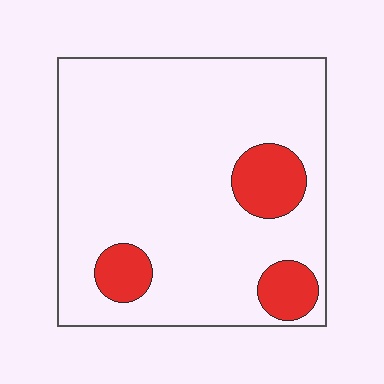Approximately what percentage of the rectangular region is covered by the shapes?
Approximately 15%.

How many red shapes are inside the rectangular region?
3.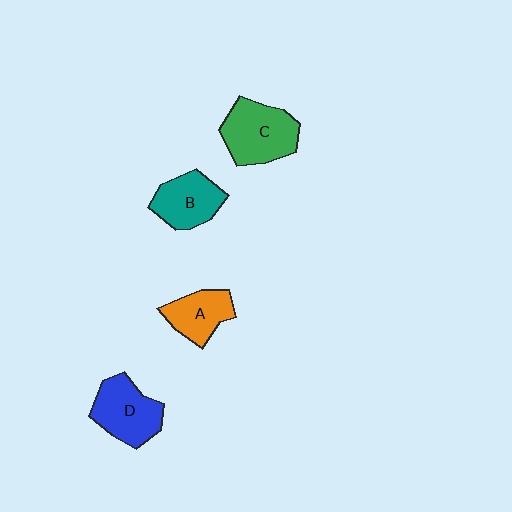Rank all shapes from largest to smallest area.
From largest to smallest: C (green), D (blue), B (teal), A (orange).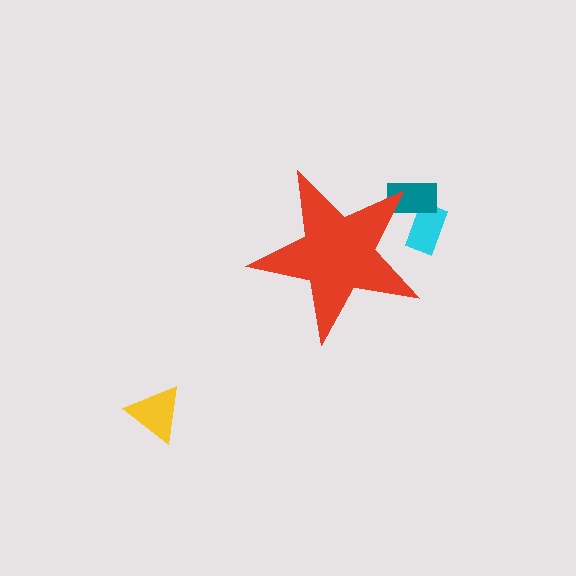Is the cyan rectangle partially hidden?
Yes, the cyan rectangle is partially hidden behind the red star.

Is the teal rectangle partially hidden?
Yes, the teal rectangle is partially hidden behind the red star.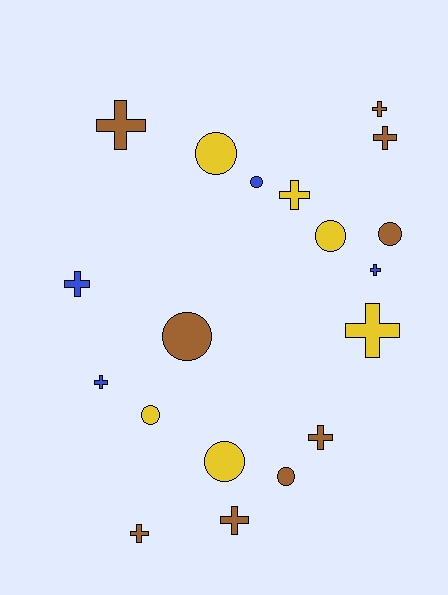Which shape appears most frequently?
Cross, with 11 objects.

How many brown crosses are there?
There are 6 brown crosses.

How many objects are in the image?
There are 19 objects.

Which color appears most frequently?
Brown, with 9 objects.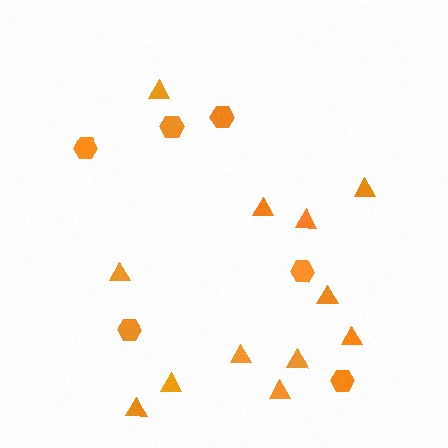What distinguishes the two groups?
There are 2 groups: one group of triangles (12) and one group of hexagons (6).